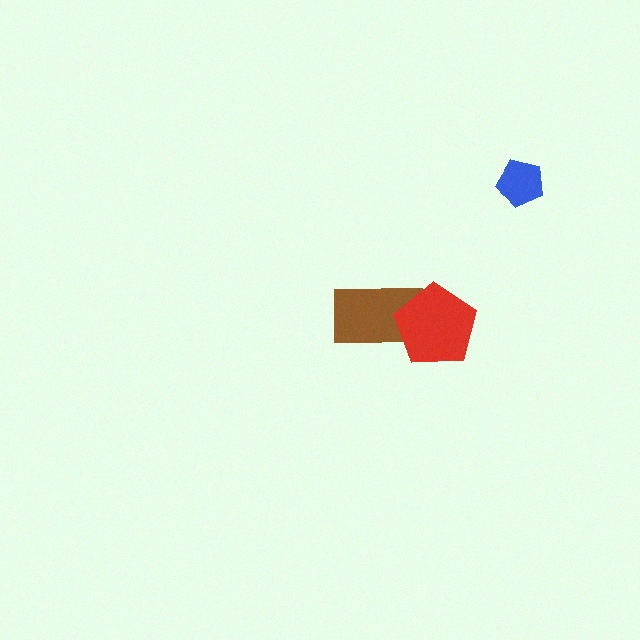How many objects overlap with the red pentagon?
1 object overlaps with the red pentagon.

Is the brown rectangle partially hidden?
Yes, it is partially covered by another shape.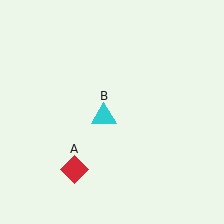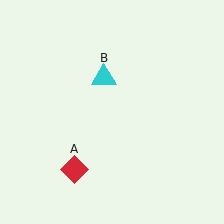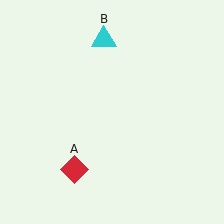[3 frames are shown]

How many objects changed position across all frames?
1 object changed position: cyan triangle (object B).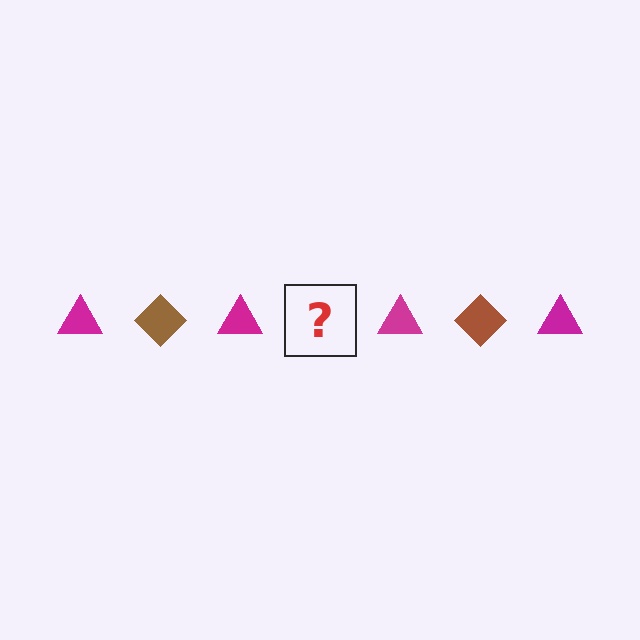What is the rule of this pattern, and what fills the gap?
The rule is that the pattern alternates between magenta triangle and brown diamond. The gap should be filled with a brown diamond.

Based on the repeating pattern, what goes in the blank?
The blank should be a brown diamond.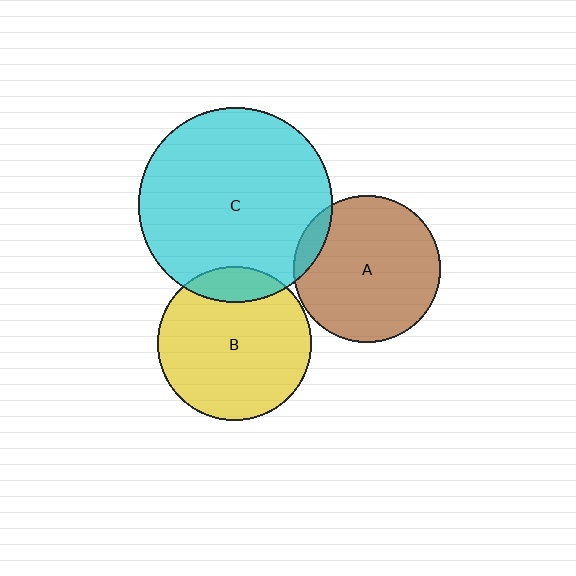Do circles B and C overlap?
Yes.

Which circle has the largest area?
Circle C (cyan).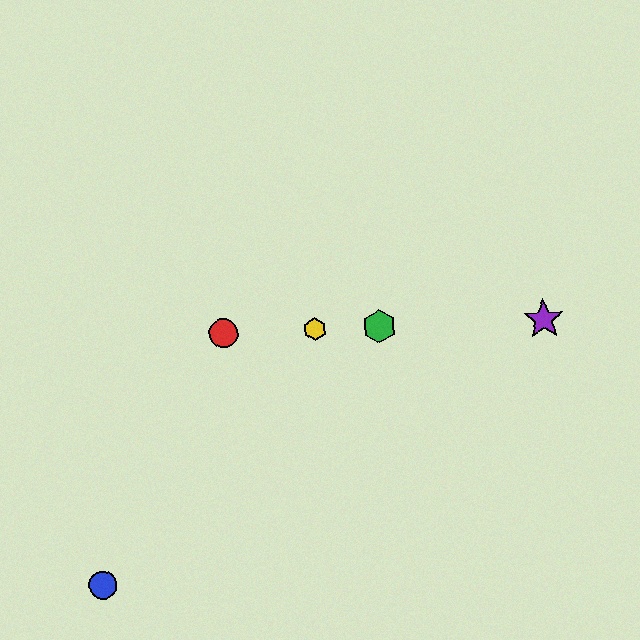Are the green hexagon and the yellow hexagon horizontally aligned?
Yes, both are at y≈326.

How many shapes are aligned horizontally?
4 shapes (the red circle, the green hexagon, the yellow hexagon, the purple star) are aligned horizontally.